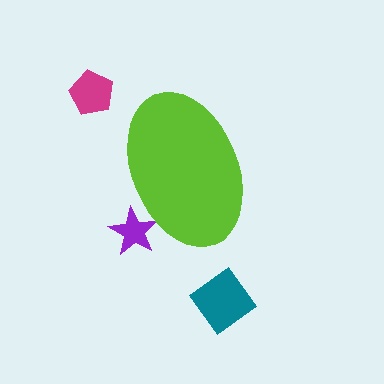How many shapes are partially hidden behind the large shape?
1 shape is partially hidden.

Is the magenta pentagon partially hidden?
No, the magenta pentagon is fully visible.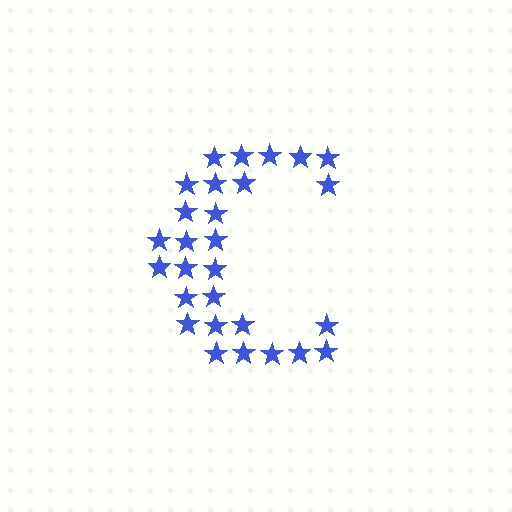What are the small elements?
The small elements are stars.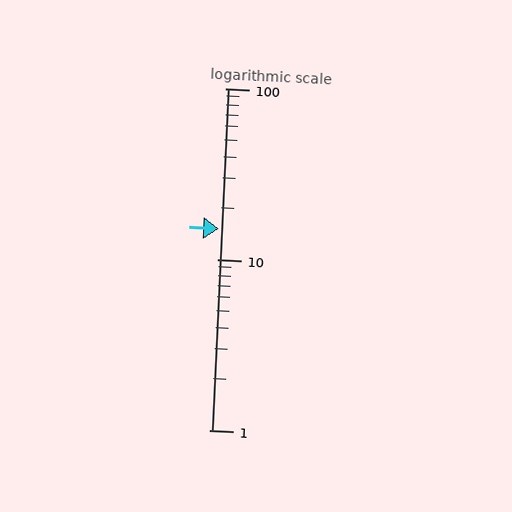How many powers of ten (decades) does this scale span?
The scale spans 2 decades, from 1 to 100.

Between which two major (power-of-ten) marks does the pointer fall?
The pointer is between 10 and 100.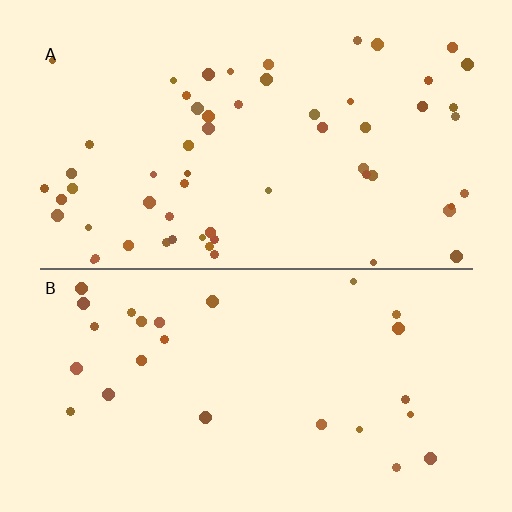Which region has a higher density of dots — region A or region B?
A (the top).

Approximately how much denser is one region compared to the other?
Approximately 2.2× — region A over region B.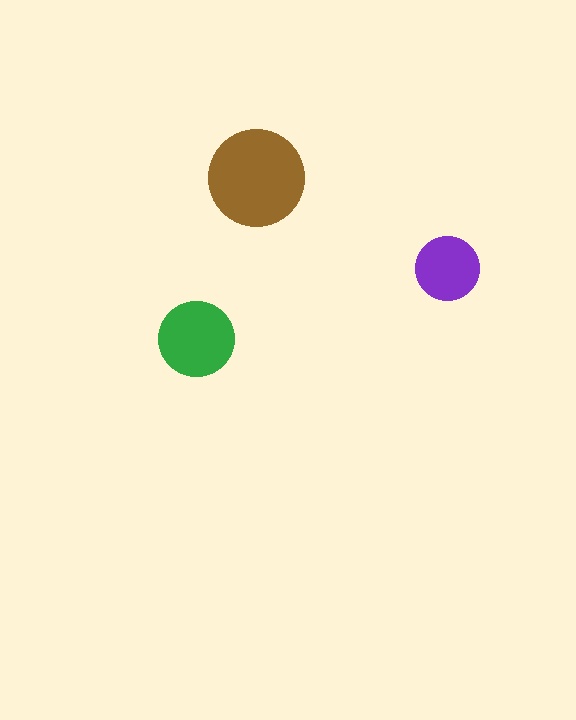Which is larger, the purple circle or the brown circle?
The brown one.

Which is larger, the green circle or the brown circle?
The brown one.